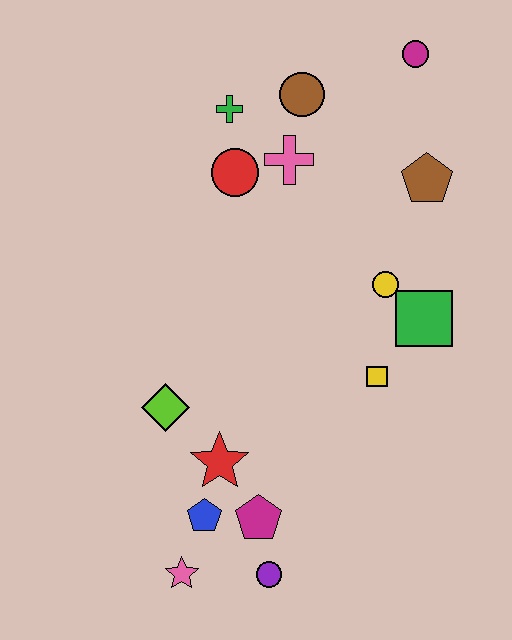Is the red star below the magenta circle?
Yes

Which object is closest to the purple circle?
The magenta pentagon is closest to the purple circle.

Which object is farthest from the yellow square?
The magenta circle is farthest from the yellow square.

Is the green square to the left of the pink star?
No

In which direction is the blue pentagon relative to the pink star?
The blue pentagon is above the pink star.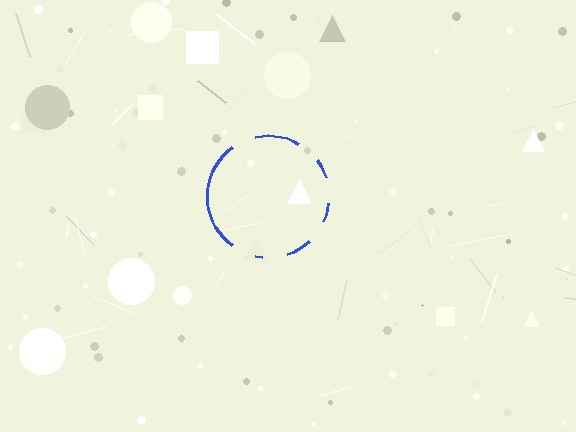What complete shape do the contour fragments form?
The contour fragments form a circle.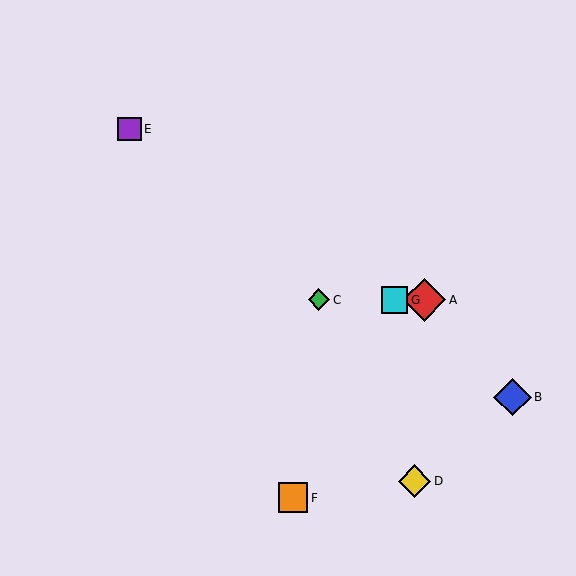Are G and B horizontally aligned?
No, G is at y≈300 and B is at y≈397.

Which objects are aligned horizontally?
Objects A, C, G are aligned horizontally.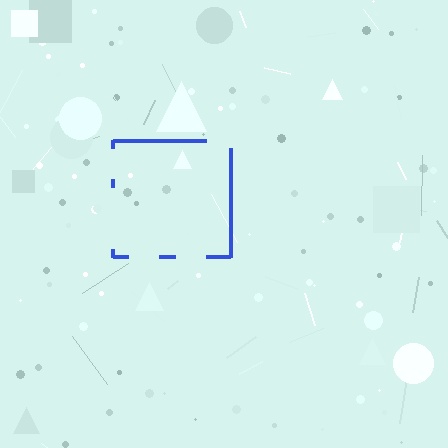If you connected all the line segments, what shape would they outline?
They would outline a square.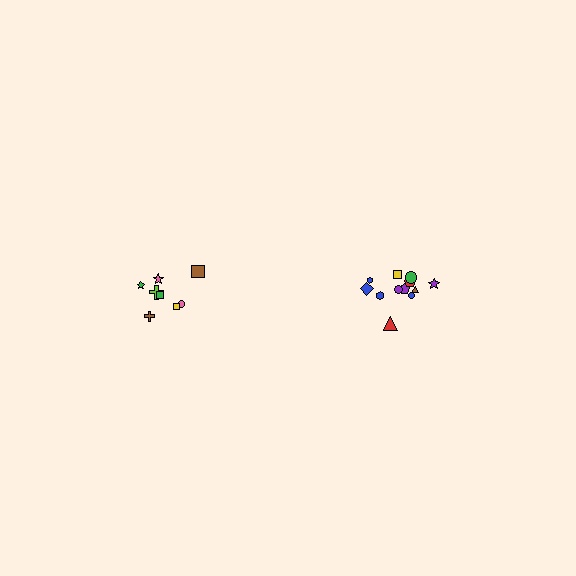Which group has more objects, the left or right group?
The right group.